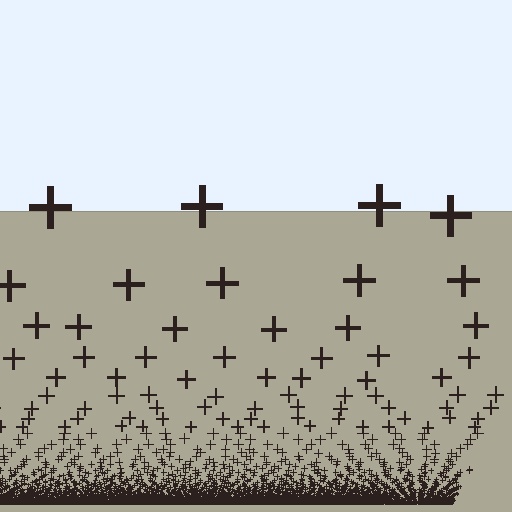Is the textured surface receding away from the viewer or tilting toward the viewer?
The surface appears to tilt toward the viewer. Texture elements get larger and sparser toward the top.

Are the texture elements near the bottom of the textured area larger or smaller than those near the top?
Smaller. The gradient is inverted — elements near the bottom are smaller and denser.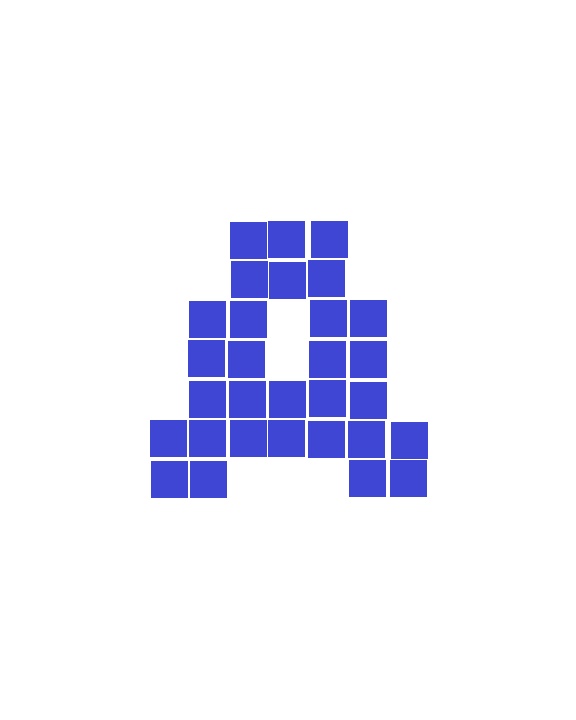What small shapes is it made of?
It is made of small squares.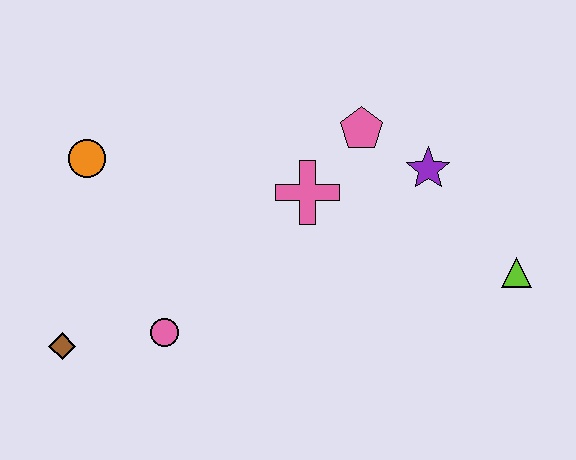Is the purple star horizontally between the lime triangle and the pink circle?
Yes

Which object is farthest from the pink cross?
The brown diamond is farthest from the pink cross.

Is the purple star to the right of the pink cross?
Yes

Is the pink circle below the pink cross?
Yes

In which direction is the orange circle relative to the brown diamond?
The orange circle is above the brown diamond.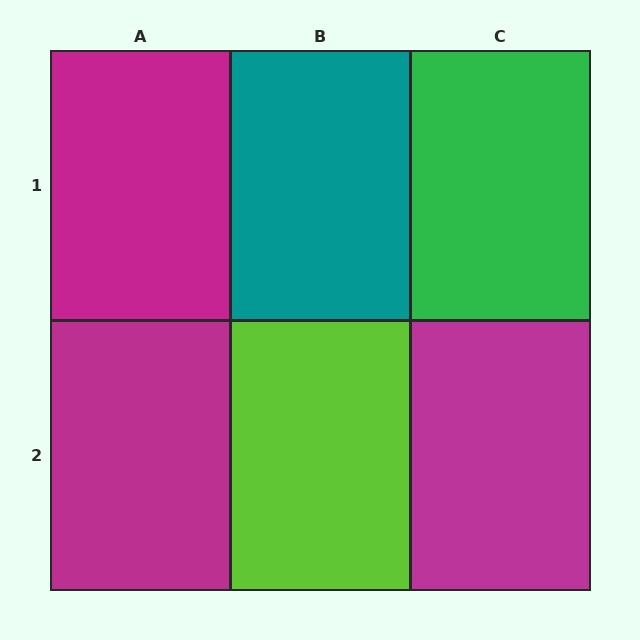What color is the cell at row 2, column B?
Lime.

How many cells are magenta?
3 cells are magenta.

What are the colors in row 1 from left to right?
Magenta, teal, green.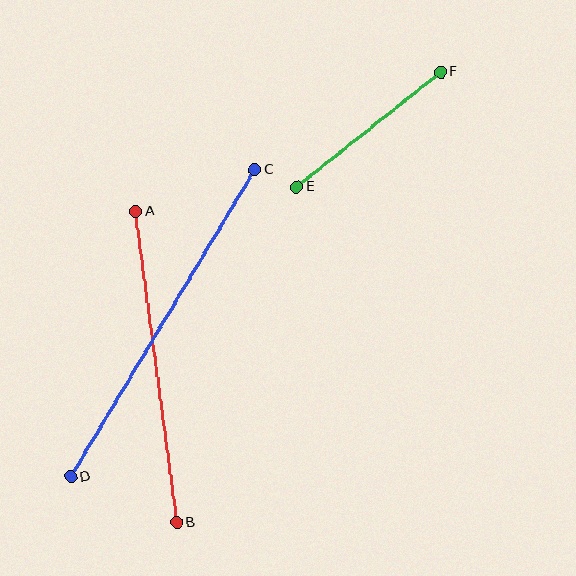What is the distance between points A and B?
The distance is approximately 314 pixels.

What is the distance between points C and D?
The distance is approximately 359 pixels.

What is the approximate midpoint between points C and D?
The midpoint is at approximately (163, 323) pixels.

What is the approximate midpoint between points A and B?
The midpoint is at approximately (156, 367) pixels.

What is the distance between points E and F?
The distance is approximately 185 pixels.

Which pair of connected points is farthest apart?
Points C and D are farthest apart.